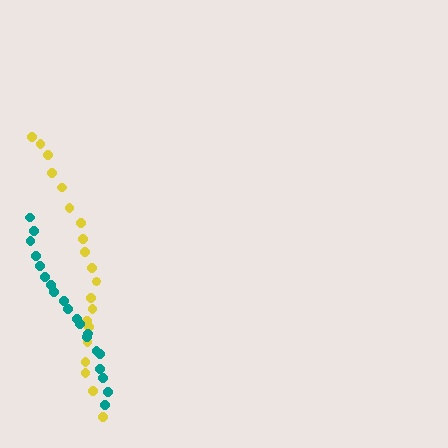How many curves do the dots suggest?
There are 2 distinct paths.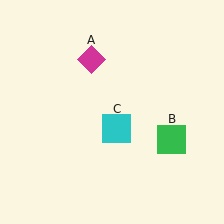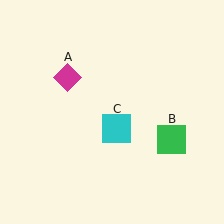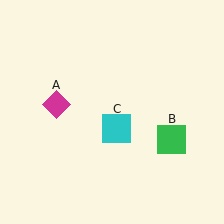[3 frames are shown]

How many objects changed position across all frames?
1 object changed position: magenta diamond (object A).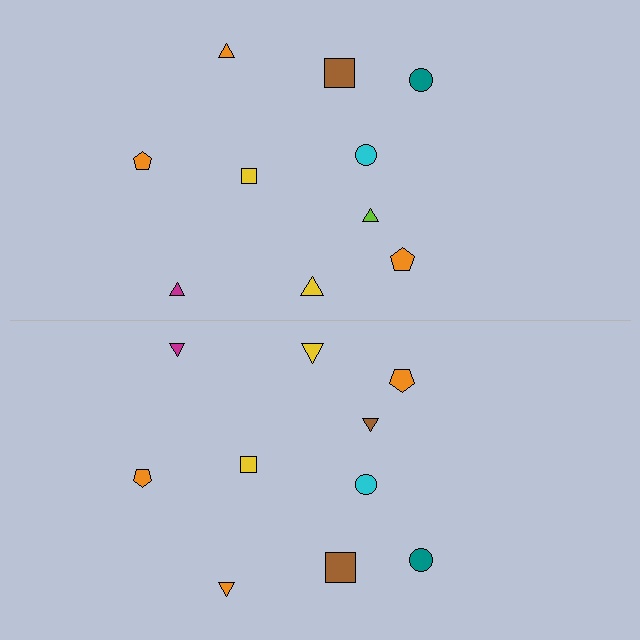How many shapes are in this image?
There are 20 shapes in this image.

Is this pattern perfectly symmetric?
No, the pattern is not perfectly symmetric. The brown triangle on the bottom side breaks the symmetry — its mirror counterpart is lime.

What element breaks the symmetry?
The brown triangle on the bottom side breaks the symmetry — its mirror counterpart is lime.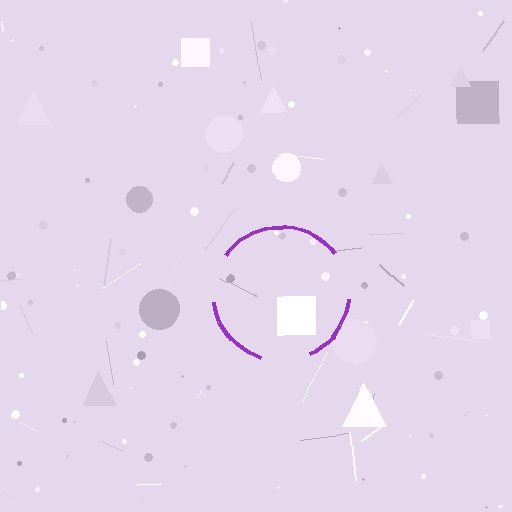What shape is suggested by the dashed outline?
The dashed outline suggests a circle.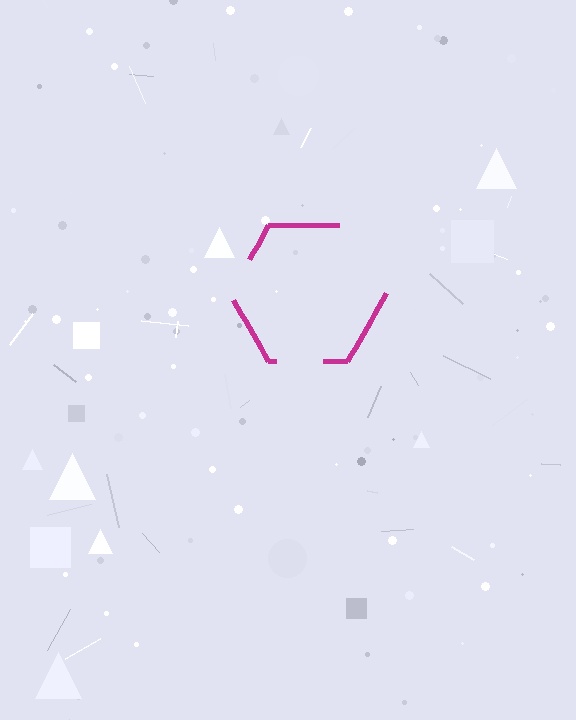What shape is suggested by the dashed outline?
The dashed outline suggests a hexagon.